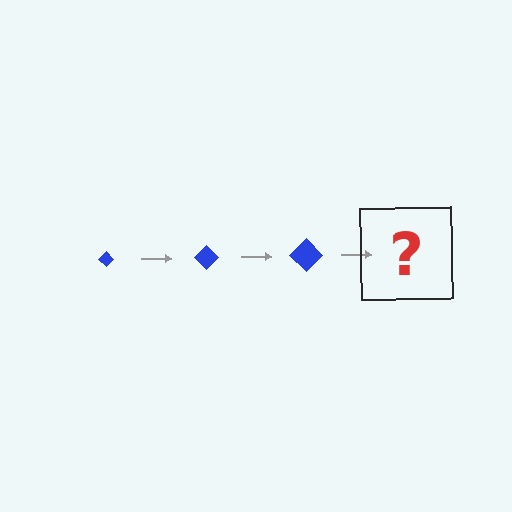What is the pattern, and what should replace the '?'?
The pattern is that the diamond gets progressively larger each step. The '?' should be a blue diamond, larger than the previous one.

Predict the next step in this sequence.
The next step is a blue diamond, larger than the previous one.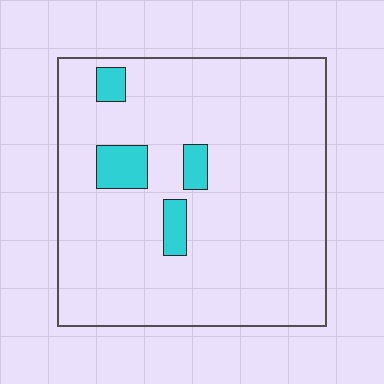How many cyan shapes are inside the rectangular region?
4.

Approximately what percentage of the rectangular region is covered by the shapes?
Approximately 10%.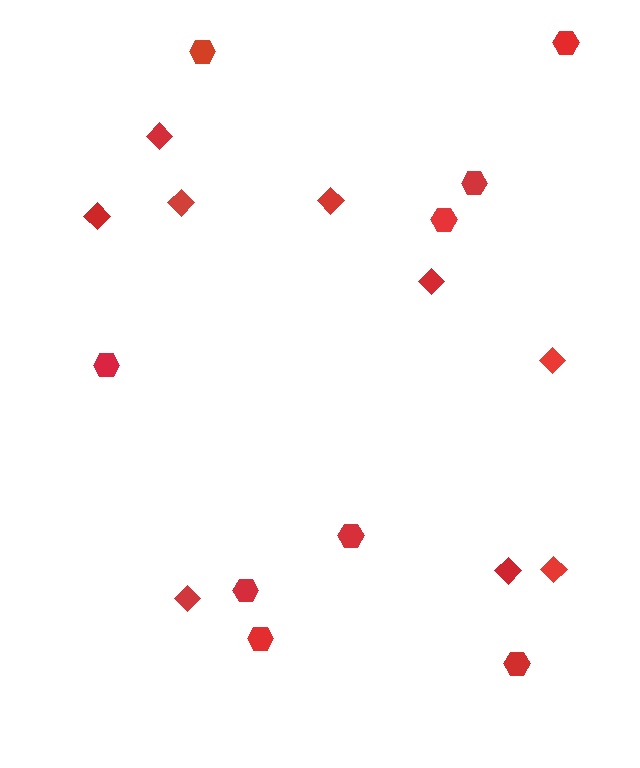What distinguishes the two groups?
There are 2 groups: one group of diamonds (9) and one group of hexagons (9).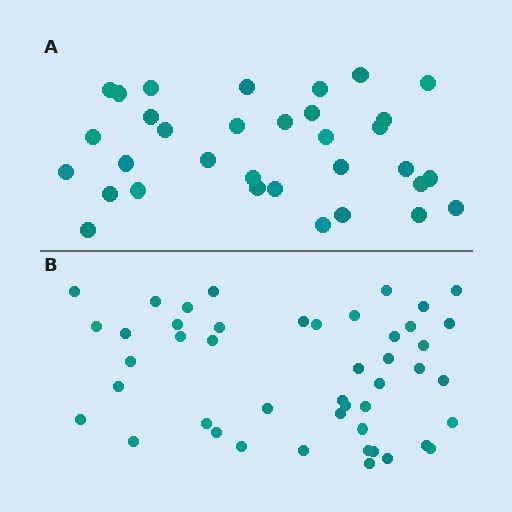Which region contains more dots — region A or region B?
Region B (the bottom region) has more dots.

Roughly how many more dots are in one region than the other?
Region B has approximately 15 more dots than region A.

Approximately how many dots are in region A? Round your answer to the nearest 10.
About 30 dots. (The exact count is 33, which rounds to 30.)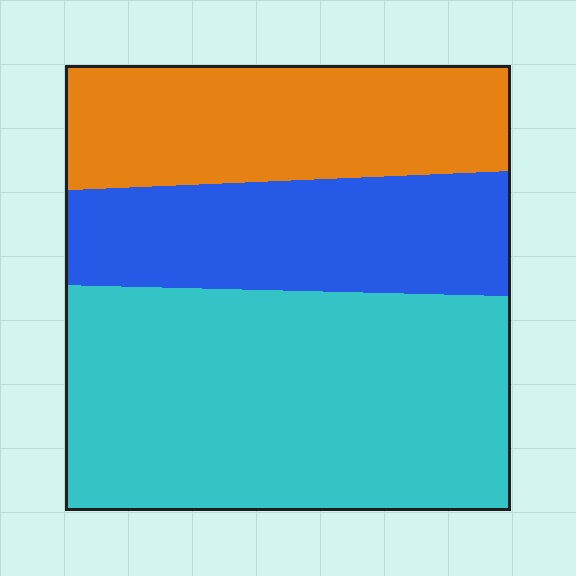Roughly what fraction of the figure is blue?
Blue covers 25% of the figure.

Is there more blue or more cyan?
Cyan.